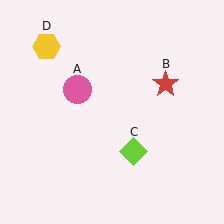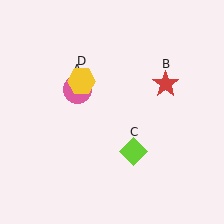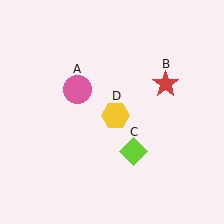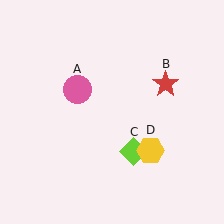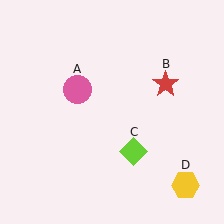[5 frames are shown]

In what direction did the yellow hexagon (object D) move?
The yellow hexagon (object D) moved down and to the right.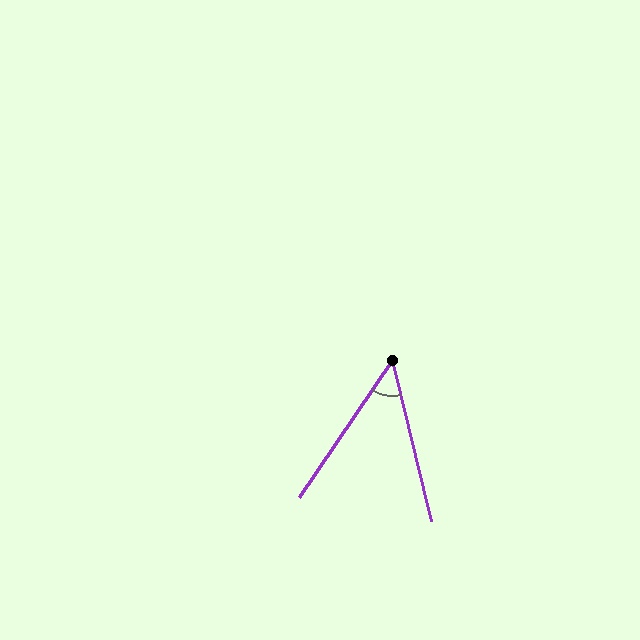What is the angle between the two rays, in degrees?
Approximately 48 degrees.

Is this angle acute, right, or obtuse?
It is acute.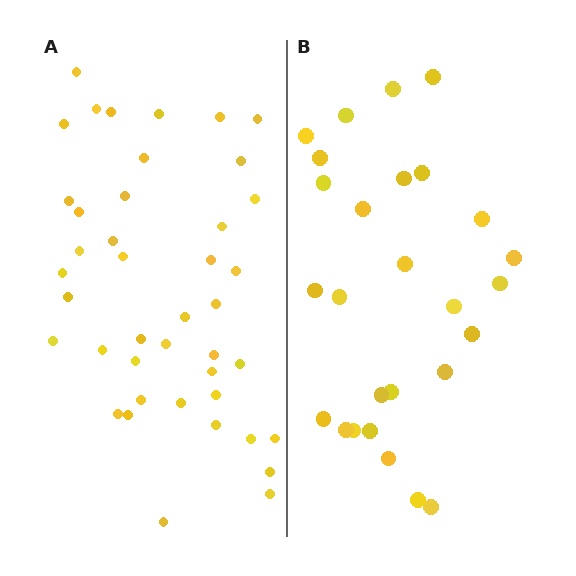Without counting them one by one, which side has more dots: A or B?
Region A (the left region) has more dots.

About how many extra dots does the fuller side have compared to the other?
Region A has approximately 15 more dots than region B.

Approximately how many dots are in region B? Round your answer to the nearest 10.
About 30 dots. (The exact count is 27, which rounds to 30.)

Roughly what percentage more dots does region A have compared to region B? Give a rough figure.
About 55% more.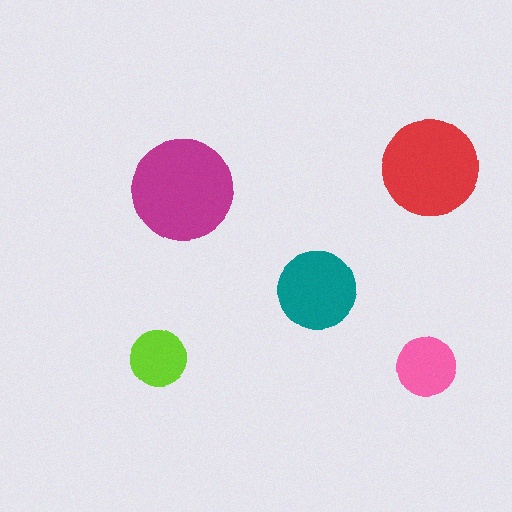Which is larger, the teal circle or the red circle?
The red one.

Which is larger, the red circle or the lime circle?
The red one.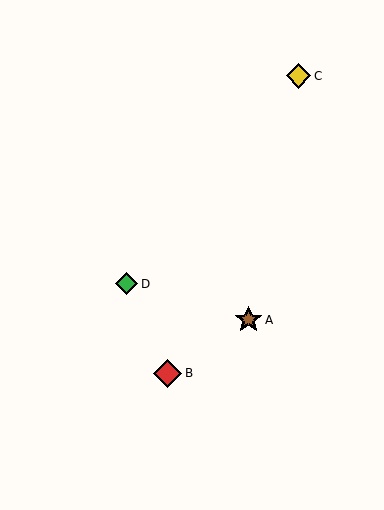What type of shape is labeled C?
Shape C is a yellow diamond.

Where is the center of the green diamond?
The center of the green diamond is at (127, 284).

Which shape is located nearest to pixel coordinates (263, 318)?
The brown star (labeled A) at (249, 320) is nearest to that location.